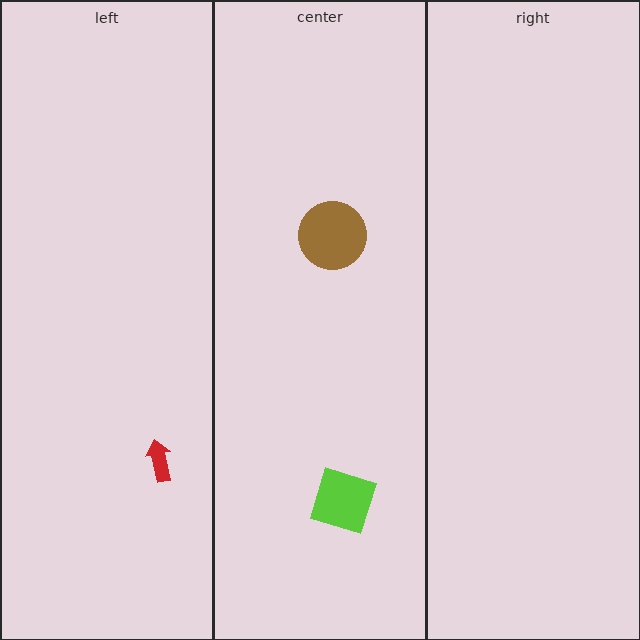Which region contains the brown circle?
The center region.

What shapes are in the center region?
The brown circle, the lime diamond.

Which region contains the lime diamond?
The center region.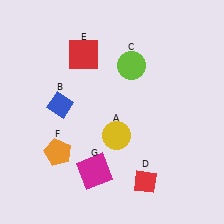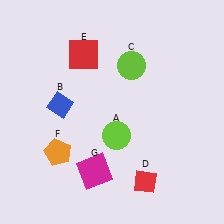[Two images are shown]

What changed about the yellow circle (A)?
In Image 1, A is yellow. In Image 2, it changed to lime.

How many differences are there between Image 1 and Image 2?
There is 1 difference between the two images.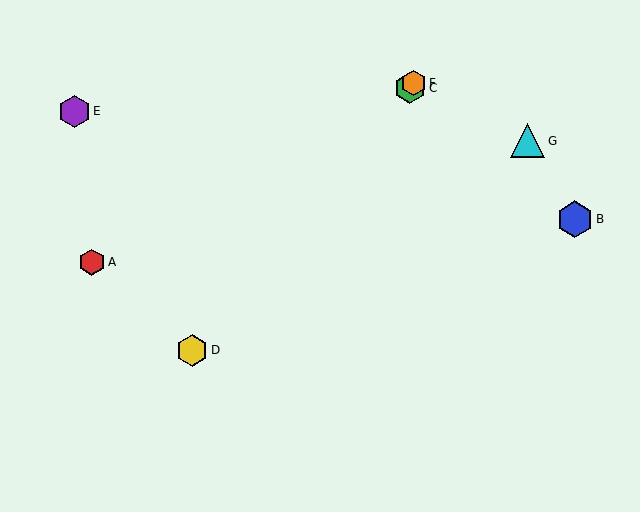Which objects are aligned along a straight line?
Objects C, D, F are aligned along a straight line.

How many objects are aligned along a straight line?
3 objects (C, D, F) are aligned along a straight line.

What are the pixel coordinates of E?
Object E is at (75, 111).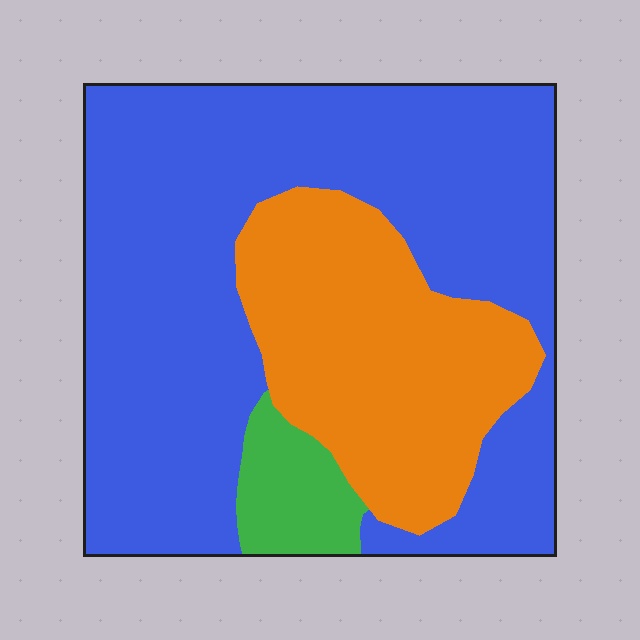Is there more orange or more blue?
Blue.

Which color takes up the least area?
Green, at roughly 5%.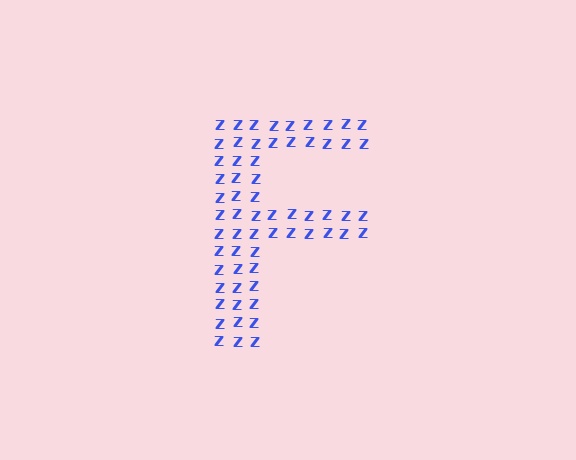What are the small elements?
The small elements are letter Z's.